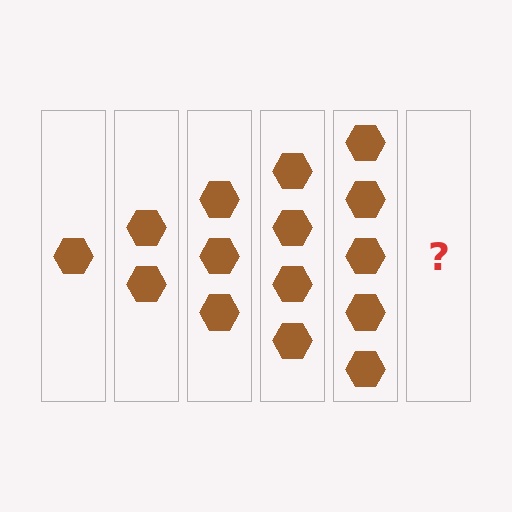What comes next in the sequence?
The next element should be 6 hexagons.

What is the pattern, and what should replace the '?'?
The pattern is that each step adds one more hexagon. The '?' should be 6 hexagons.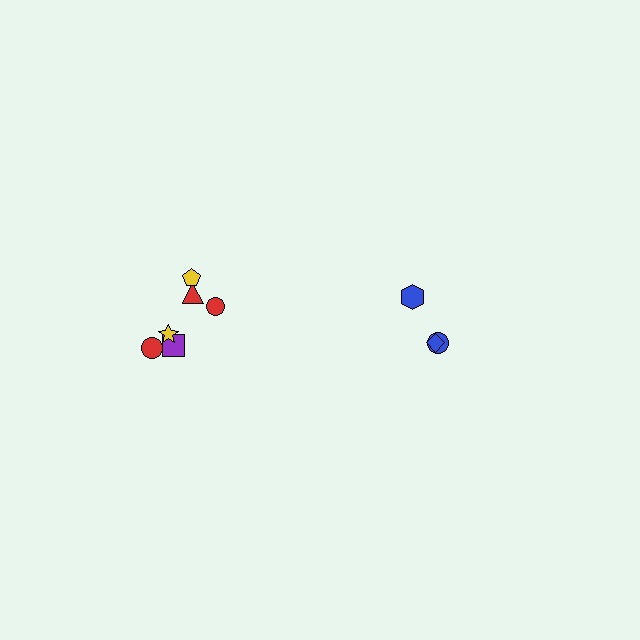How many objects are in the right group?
There are 3 objects.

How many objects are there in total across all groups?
There are 9 objects.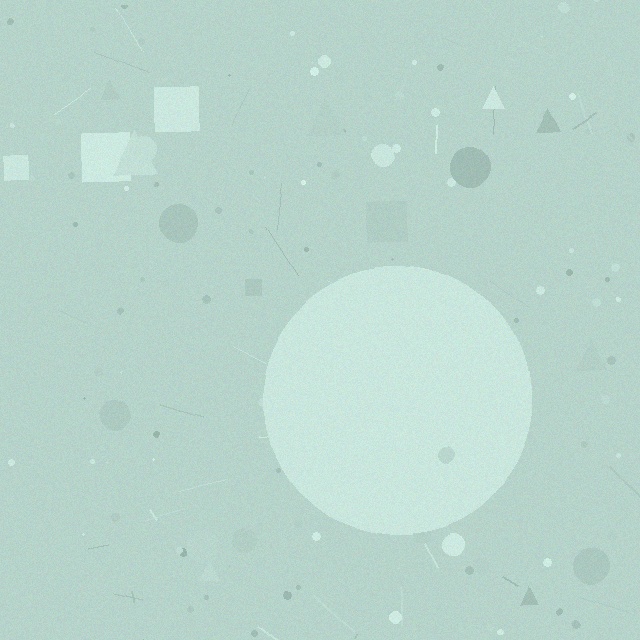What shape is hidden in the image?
A circle is hidden in the image.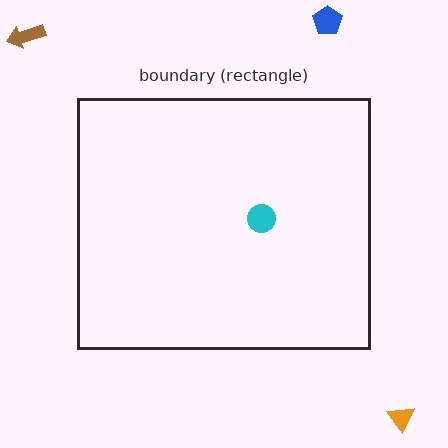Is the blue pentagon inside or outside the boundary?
Outside.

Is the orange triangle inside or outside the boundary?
Outside.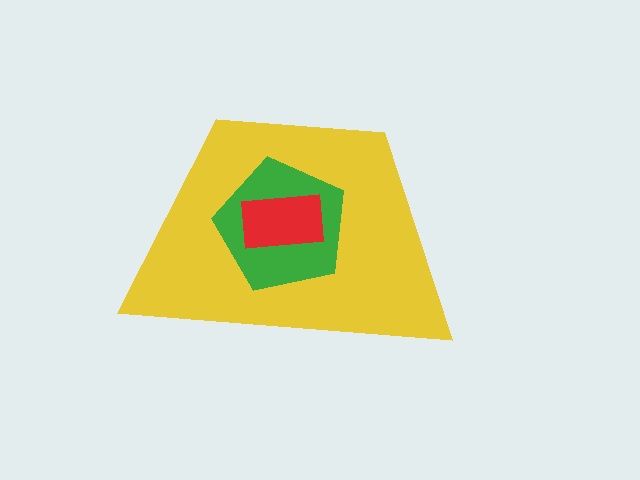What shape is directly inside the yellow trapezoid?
The green pentagon.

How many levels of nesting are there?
3.